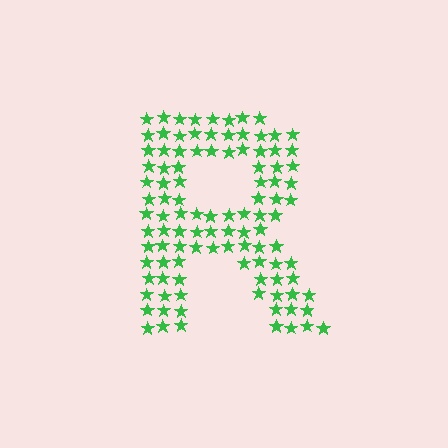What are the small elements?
The small elements are stars.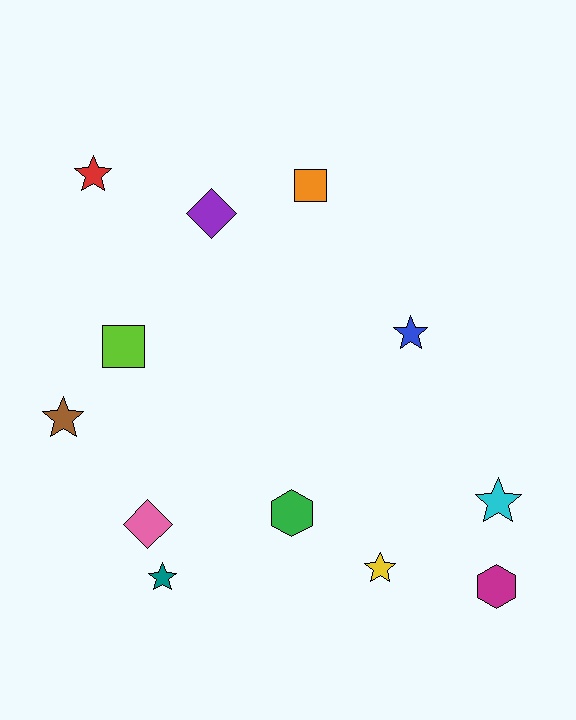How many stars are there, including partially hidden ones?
There are 6 stars.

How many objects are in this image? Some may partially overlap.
There are 12 objects.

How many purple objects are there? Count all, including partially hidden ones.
There is 1 purple object.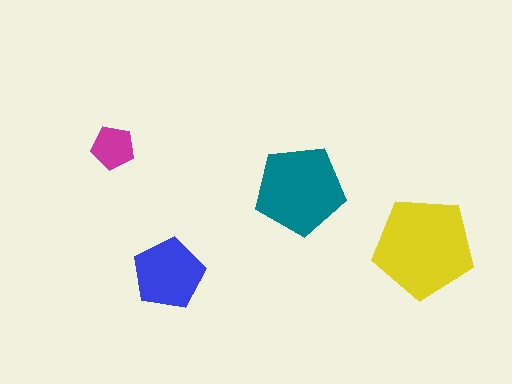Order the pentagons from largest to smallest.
the yellow one, the teal one, the blue one, the magenta one.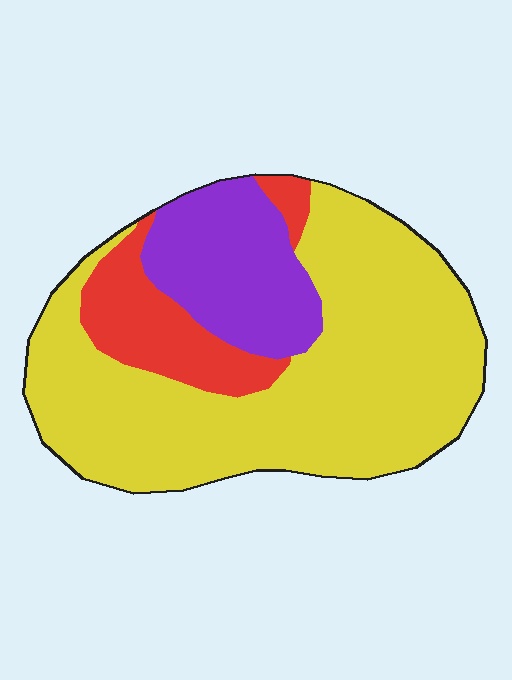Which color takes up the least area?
Red, at roughly 15%.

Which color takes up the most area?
Yellow, at roughly 65%.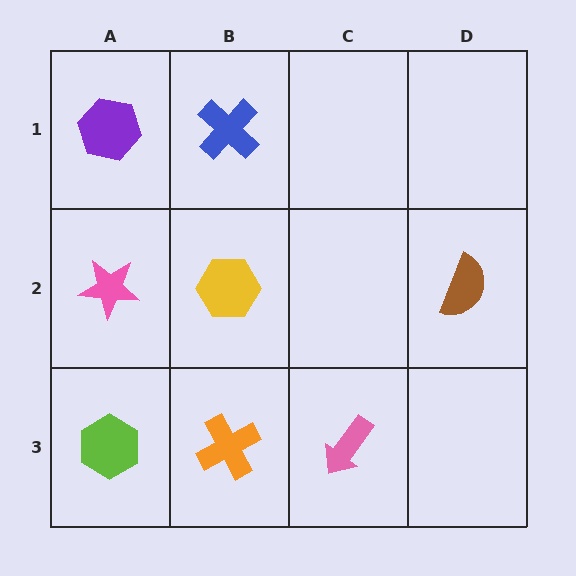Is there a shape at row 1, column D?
No, that cell is empty.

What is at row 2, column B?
A yellow hexagon.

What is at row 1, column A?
A purple hexagon.